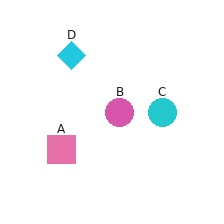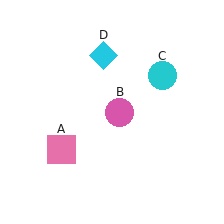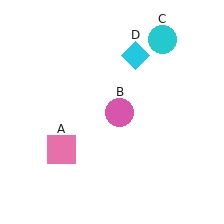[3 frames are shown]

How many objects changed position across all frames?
2 objects changed position: cyan circle (object C), cyan diamond (object D).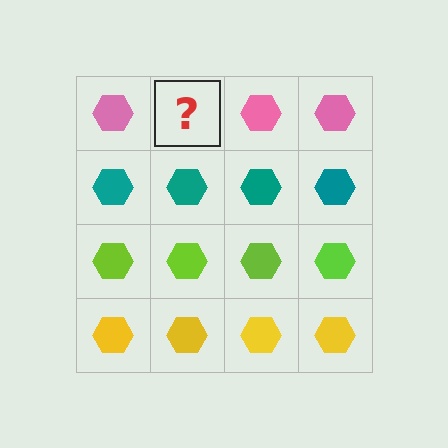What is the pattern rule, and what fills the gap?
The rule is that each row has a consistent color. The gap should be filled with a pink hexagon.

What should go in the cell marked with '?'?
The missing cell should contain a pink hexagon.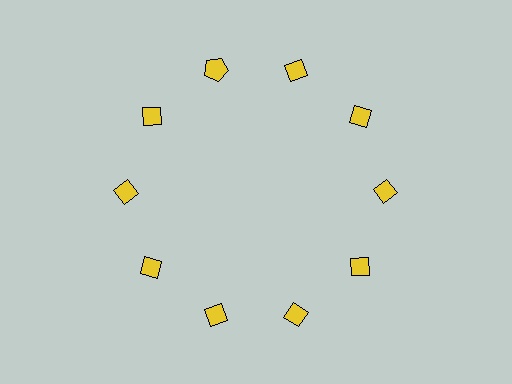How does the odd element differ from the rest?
It has a different shape: pentagon instead of diamond.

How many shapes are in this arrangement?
There are 10 shapes arranged in a ring pattern.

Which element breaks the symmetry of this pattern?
The yellow pentagon at roughly the 11 o'clock position breaks the symmetry. All other shapes are yellow diamonds.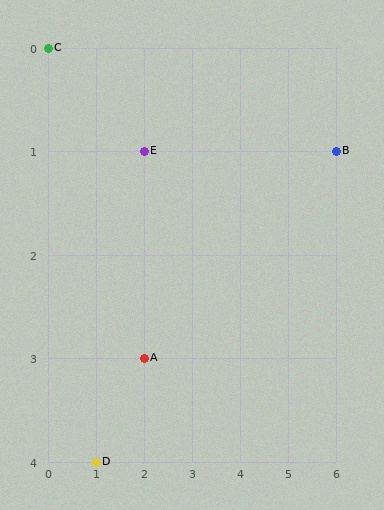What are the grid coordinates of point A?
Point A is at grid coordinates (2, 3).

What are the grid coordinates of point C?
Point C is at grid coordinates (0, 0).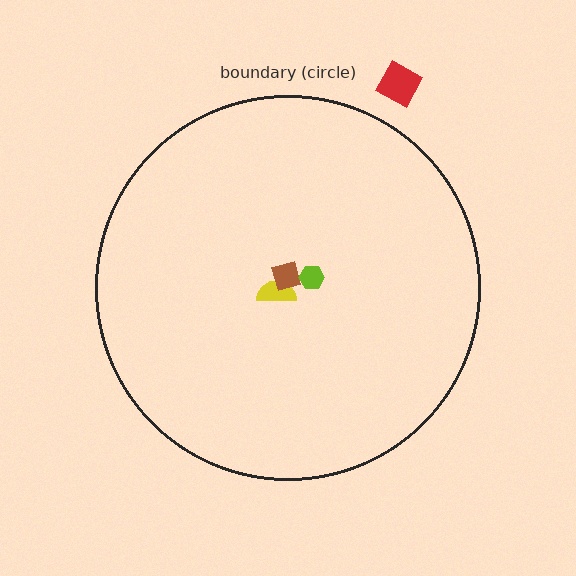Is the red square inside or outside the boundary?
Outside.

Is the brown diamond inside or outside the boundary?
Inside.